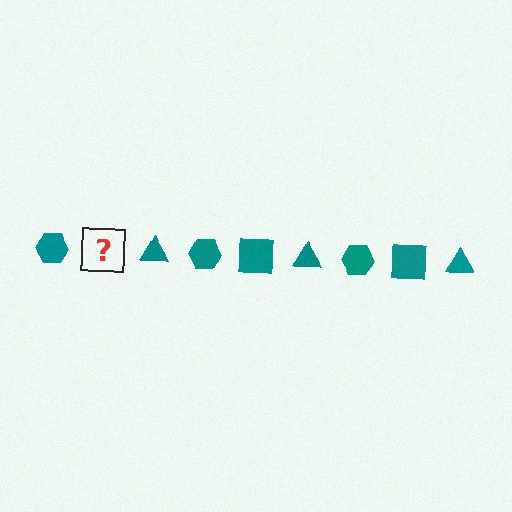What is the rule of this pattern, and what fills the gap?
The rule is that the pattern cycles through hexagon, square, triangle shapes in teal. The gap should be filled with a teal square.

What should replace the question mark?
The question mark should be replaced with a teal square.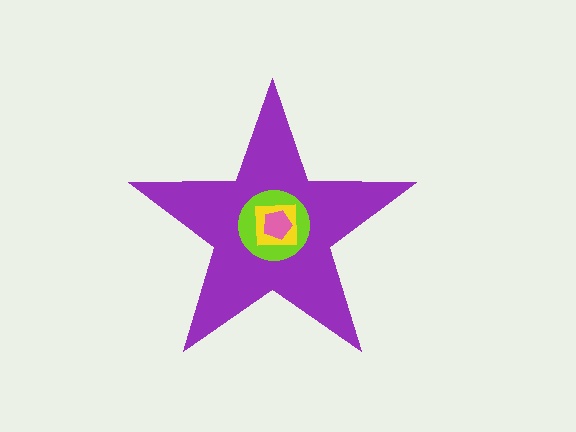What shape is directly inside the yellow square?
The pink pentagon.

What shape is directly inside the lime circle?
The yellow square.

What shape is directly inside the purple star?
The lime circle.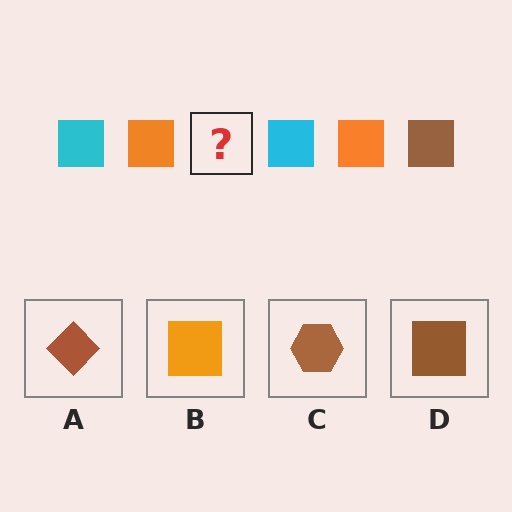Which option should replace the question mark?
Option D.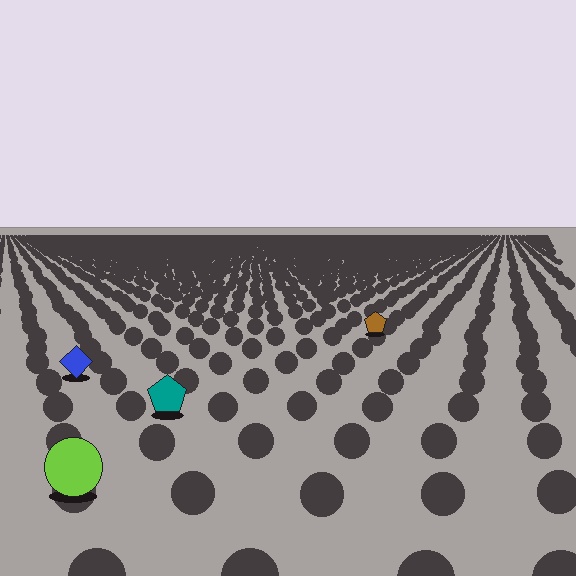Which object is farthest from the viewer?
The brown pentagon is farthest from the viewer. It appears smaller and the ground texture around it is denser.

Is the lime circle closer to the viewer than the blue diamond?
Yes. The lime circle is closer — you can tell from the texture gradient: the ground texture is coarser near it.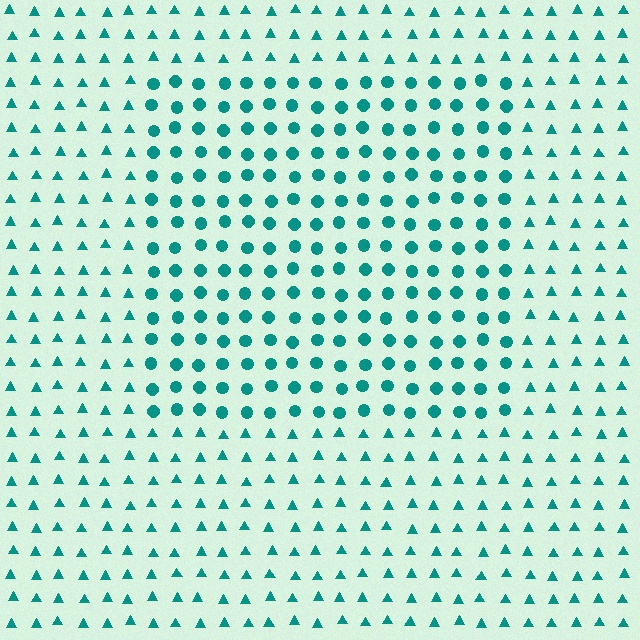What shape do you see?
I see a rectangle.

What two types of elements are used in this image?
The image uses circles inside the rectangle region and triangles outside it.